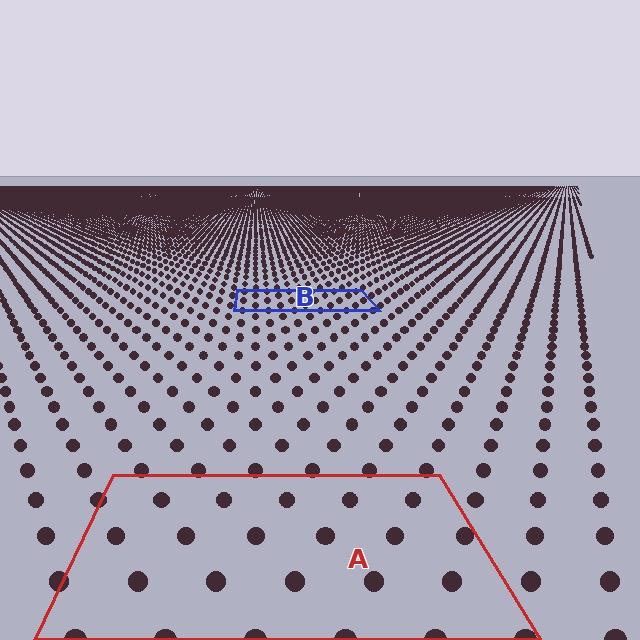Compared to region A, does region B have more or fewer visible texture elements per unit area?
Region B has more texture elements per unit area — they are packed more densely because it is farther away.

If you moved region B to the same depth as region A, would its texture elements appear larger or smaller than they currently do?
They would appear larger. At a closer depth, the same texture elements are projected at a bigger on-screen size.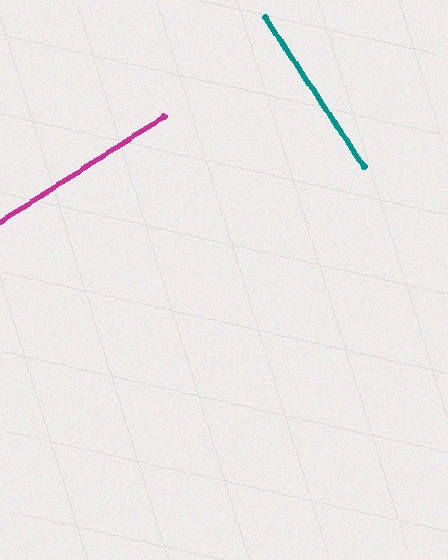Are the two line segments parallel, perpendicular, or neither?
Perpendicular — they meet at approximately 89°.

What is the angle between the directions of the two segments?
Approximately 89 degrees.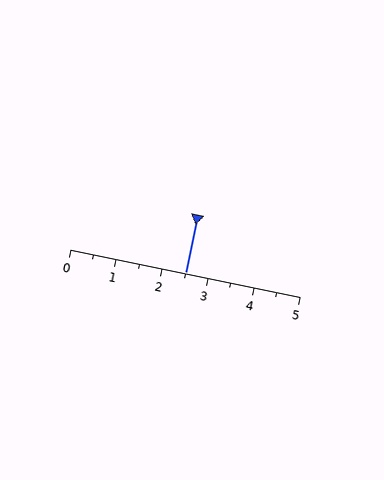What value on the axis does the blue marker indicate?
The marker indicates approximately 2.5.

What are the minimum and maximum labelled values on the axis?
The axis runs from 0 to 5.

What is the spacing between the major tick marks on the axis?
The major ticks are spaced 1 apart.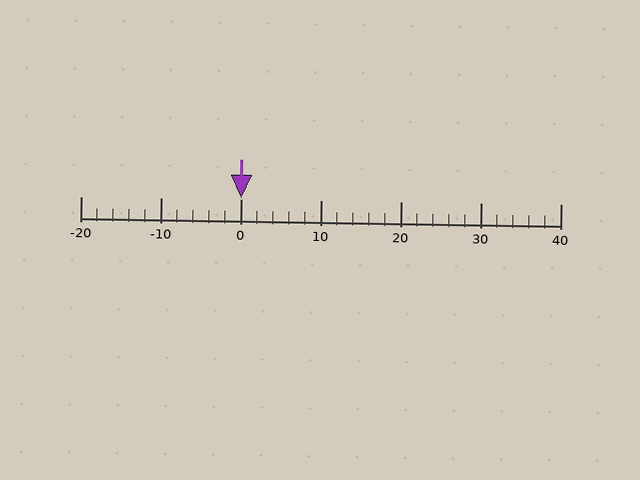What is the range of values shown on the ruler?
The ruler shows values from -20 to 40.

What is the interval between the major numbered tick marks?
The major tick marks are spaced 10 units apart.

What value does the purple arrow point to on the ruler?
The purple arrow points to approximately 0.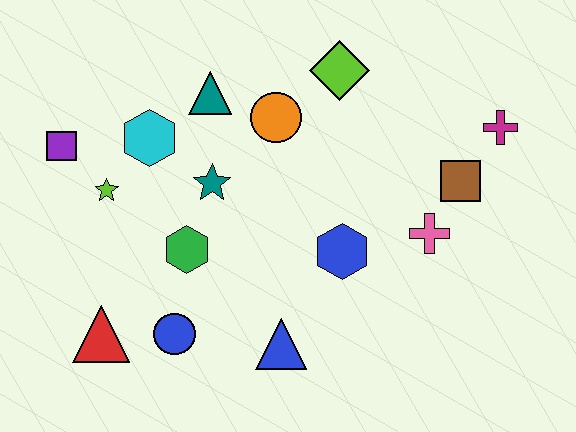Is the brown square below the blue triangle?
No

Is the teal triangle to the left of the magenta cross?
Yes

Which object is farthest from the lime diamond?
The red triangle is farthest from the lime diamond.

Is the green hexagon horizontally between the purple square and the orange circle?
Yes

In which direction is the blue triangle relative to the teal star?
The blue triangle is below the teal star.